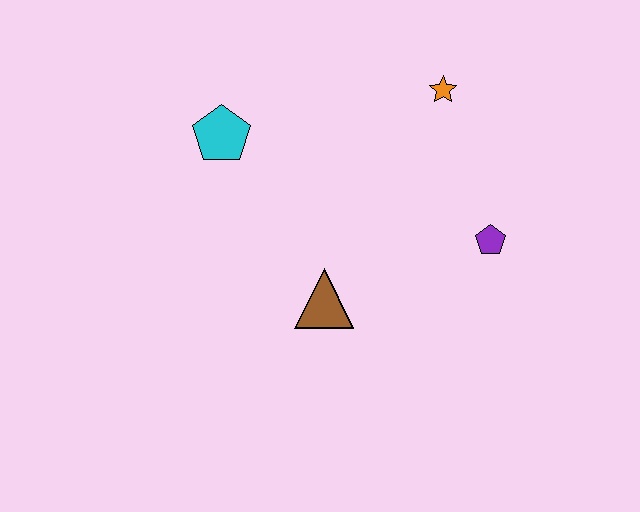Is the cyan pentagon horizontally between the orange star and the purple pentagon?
No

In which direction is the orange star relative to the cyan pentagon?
The orange star is to the right of the cyan pentagon.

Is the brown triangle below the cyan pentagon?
Yes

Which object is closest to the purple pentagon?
The orange star is closest to the purple pentagon.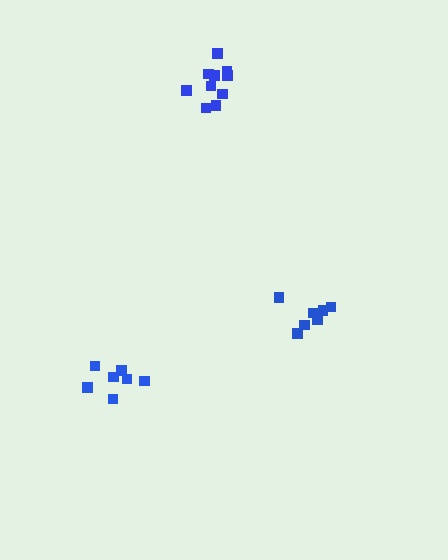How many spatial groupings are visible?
There are 3 spatial groupings.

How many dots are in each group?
Group 1: 7 dots, Group 2: 10 dots, Group 3: 7 dots (24 total).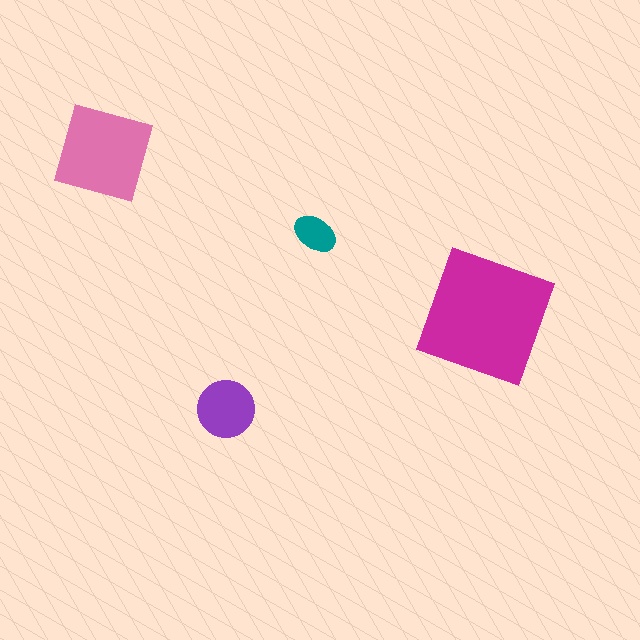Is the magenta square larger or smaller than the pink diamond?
Larger.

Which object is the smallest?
The teal ellipse.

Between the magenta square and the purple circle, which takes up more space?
The magenta square.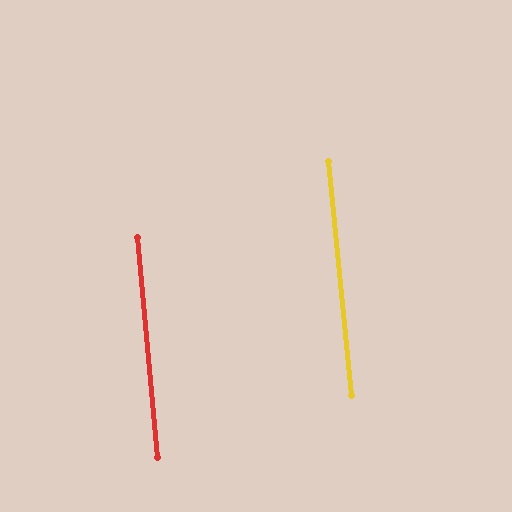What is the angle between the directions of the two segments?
Approximately 0 degrees.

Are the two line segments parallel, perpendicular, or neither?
Parallel — their directions differ by only 0.4°.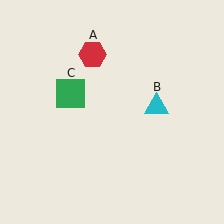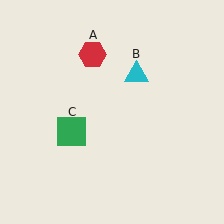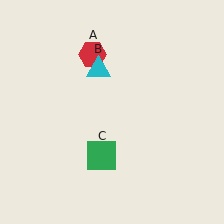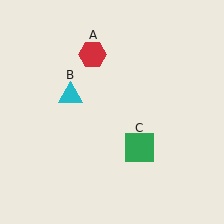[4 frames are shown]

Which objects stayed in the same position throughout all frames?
Red hexagon (object A) remained stationary.